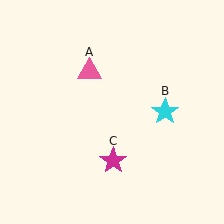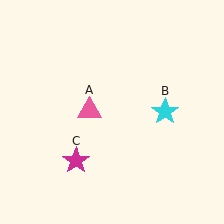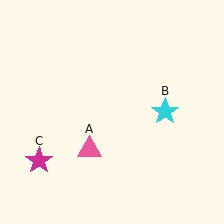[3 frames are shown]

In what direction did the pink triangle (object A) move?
The pink triangle (object A) moved down.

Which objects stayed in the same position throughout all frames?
Cyan star (object B) remained stationary.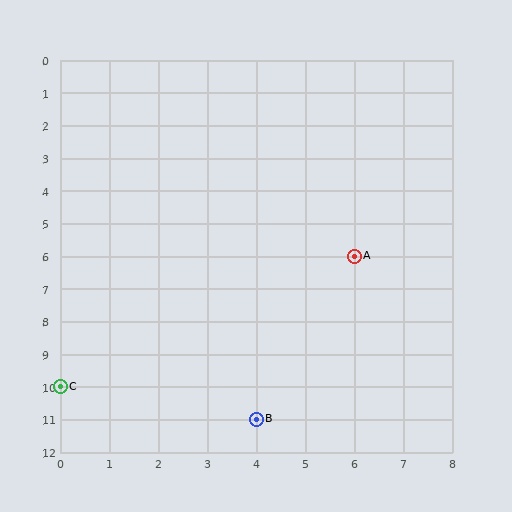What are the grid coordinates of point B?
Point B is at grid coordinates (4, 11).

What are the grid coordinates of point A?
Point A is at grid coordinates (6, 6).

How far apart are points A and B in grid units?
Points A and B are 2 columns and 5 rows apart (about 5.4 grid units diagonally).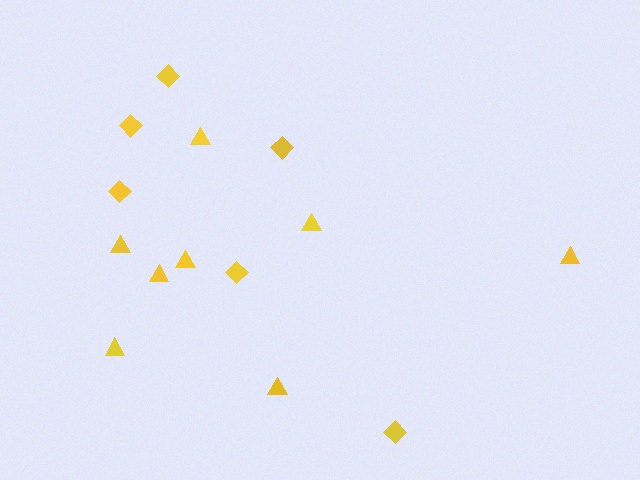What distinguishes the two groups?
There are 2 groups: one group of triangles (8) and one group of diamonds (6).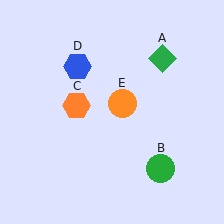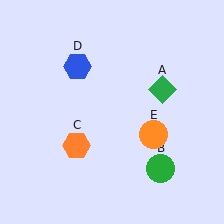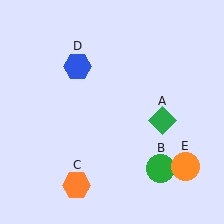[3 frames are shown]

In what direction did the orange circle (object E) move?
The orange circle (object E) moved down and to the right.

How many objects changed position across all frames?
3 objects changed position: green diamond (object A), orange hexagon (object C), orange circle (object E).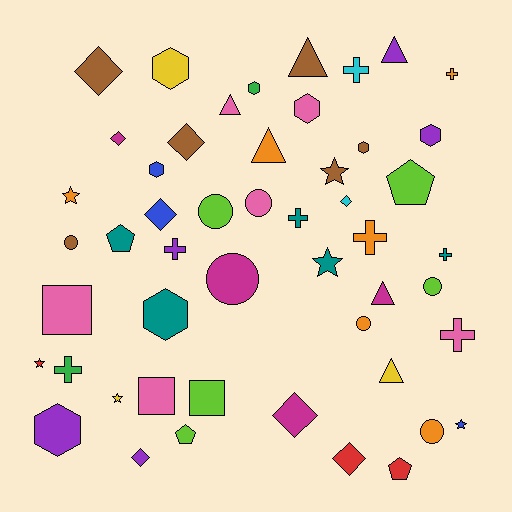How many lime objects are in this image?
There are 5 lime objects.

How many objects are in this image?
There are 50 objects.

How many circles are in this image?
There are 7 circles.